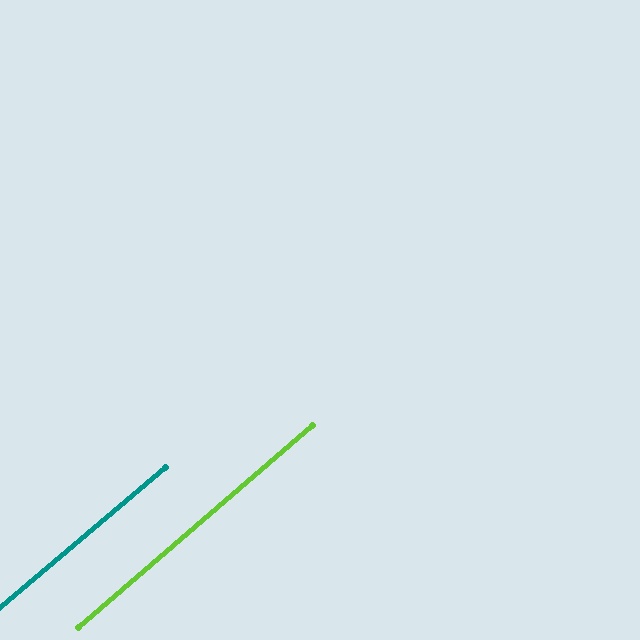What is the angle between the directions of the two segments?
Approximately 1 degree.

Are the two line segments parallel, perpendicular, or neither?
Parallel — their directions differ by only 0.6°.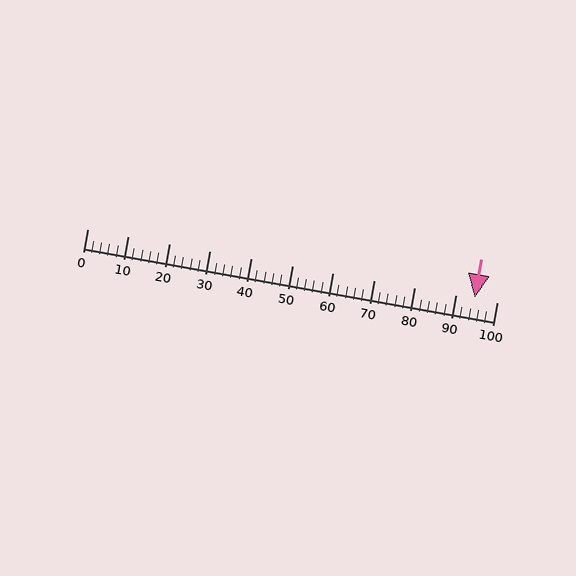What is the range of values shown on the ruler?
The ruler shows values from 0 to 100.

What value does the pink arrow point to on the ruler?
The pink arrow points to approximately 95.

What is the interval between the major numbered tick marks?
The major tick marks are spaced 10 units apart.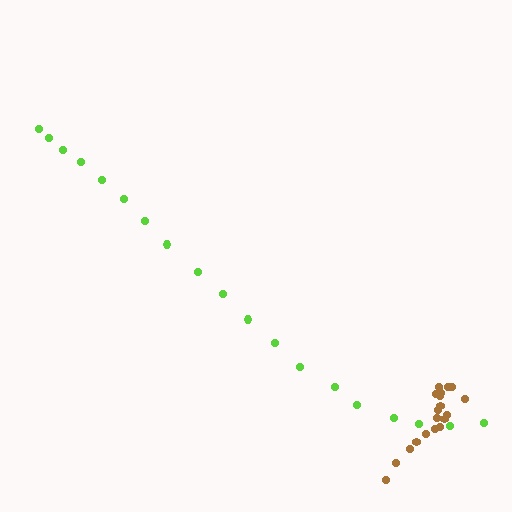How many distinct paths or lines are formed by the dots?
There are 2 distinct paths.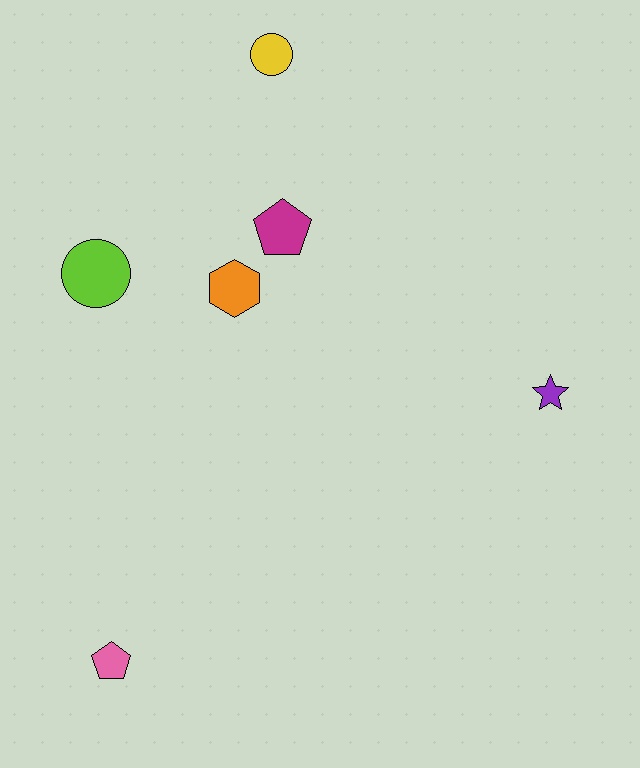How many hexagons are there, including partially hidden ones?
There is 1 hexagon.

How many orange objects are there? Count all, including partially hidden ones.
There is 1 orange object.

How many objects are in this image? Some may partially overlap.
There are 6 objects.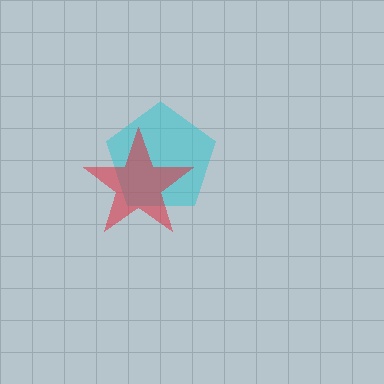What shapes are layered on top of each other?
The layered shapes are: a cyan pentagon, a red star.